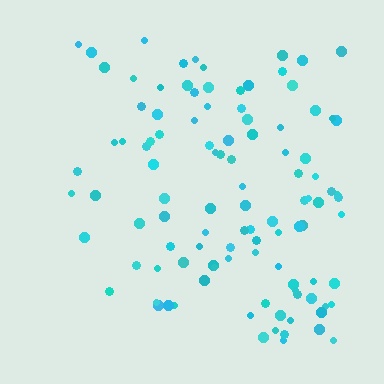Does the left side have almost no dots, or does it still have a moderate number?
Still a moderate number, just noticeably fewer than the right.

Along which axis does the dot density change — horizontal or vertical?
Horizontal.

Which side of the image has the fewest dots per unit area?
The left.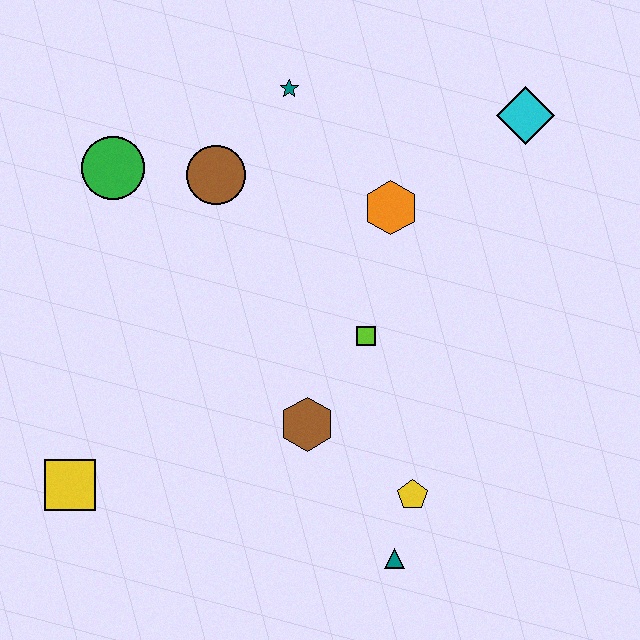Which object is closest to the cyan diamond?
The orange hexagon is closest to the cyan diamond.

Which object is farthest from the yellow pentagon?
The green circle is farthest from the yellow pentagon.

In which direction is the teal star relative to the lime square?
The teal star is above the lime square.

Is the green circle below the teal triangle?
No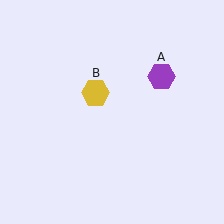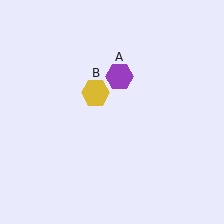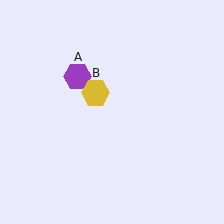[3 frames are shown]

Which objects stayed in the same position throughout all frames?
Yellow hexagon (object B) remained stationary.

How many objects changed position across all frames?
1 object changed position: purple hexagon (object A).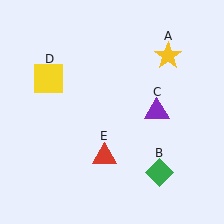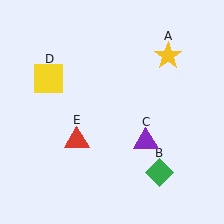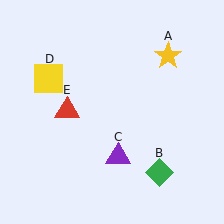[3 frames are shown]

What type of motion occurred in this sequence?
The purple triangle (object C), red triangle (object E) rotated clockwise around the center of the scene.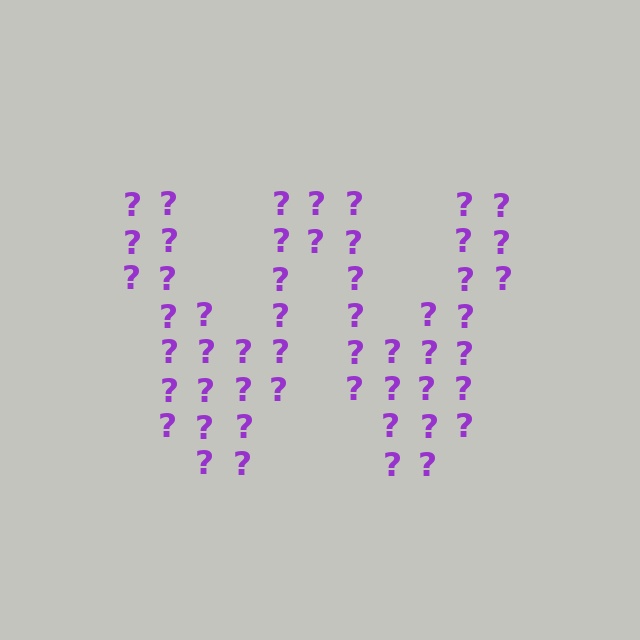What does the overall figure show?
The overall figure shows the letter W.